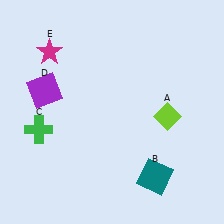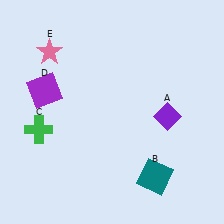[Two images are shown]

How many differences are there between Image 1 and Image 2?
There are 2 differences between the two images.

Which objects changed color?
A changed from lime to purple. E changed from magenta to pink.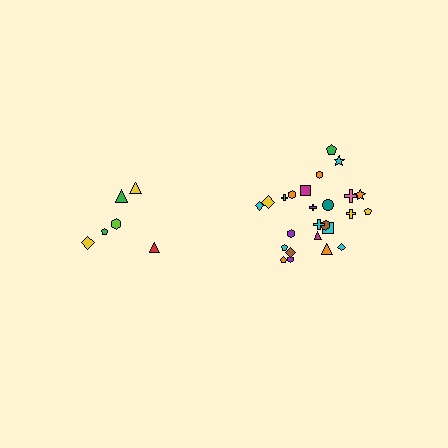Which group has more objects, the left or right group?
The right group.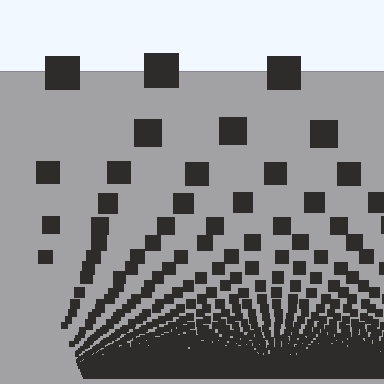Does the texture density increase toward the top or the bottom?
Density increases toward the bottom.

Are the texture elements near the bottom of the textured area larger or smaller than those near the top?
Smaller. The gradient is inverted — elements near the bottom are smaller and denser.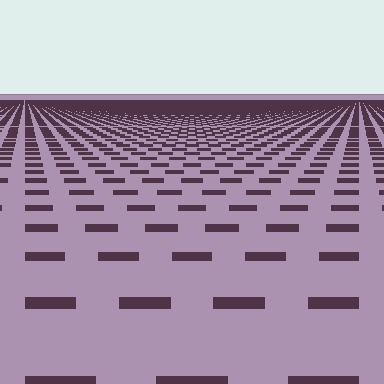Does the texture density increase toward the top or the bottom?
Density increases toward the top.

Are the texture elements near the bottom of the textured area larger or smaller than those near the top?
Larger. Near the bottom, elements are closer to the viewer and appear at a bigger on-screen size.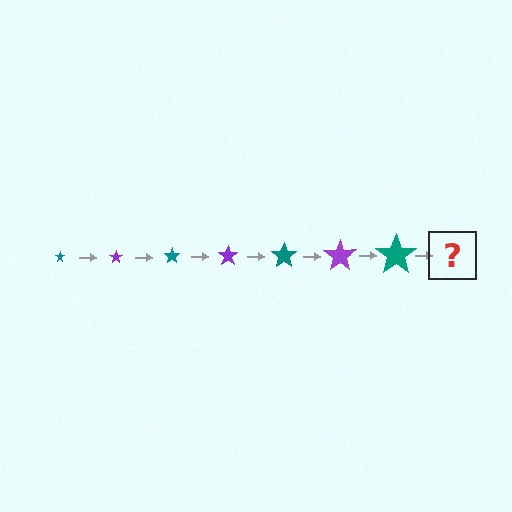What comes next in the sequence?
The next element should be a purple star, larger than the previous one.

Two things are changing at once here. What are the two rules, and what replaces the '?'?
The two rules are that the star grows larger each step and the color cycles through teal and purple. The '?' should be a purple star, larger than the previous one.